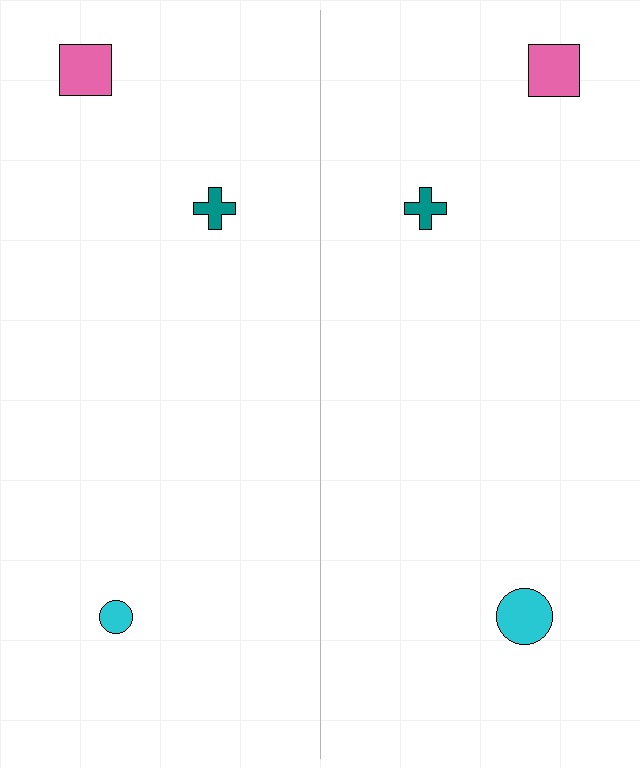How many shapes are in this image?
There are 6 shapes in this image.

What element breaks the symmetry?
The cyan circle on the right side has a different size than its mirror counterpart.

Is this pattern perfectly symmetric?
No, the pattern is not perfectly symmetric. The cyan circle on the right side has a different size than its mirror counterpart.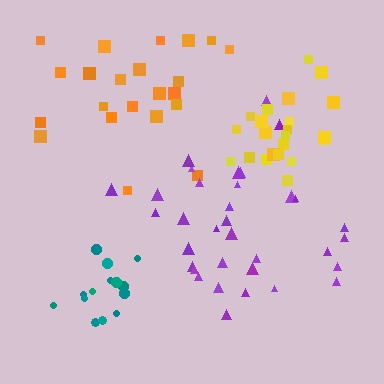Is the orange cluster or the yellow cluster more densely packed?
Yellow.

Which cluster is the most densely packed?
Yellow.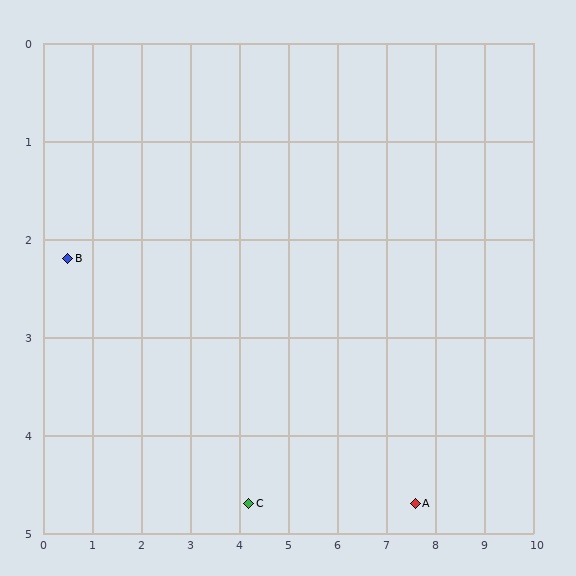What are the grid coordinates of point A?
Point A is at approximately (7.6, 4.7).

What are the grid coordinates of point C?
Point C is at approximately (4.2, 4.7).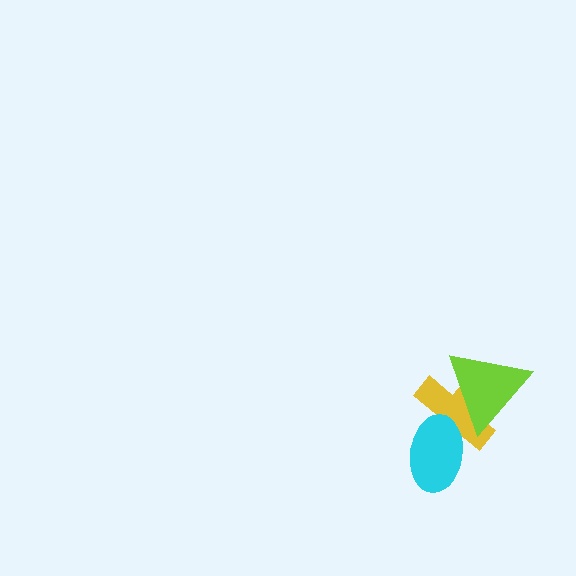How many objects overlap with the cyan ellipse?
1 object overlaps with the cyan ellipse.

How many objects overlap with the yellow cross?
2 objects overlap with the yellow cross.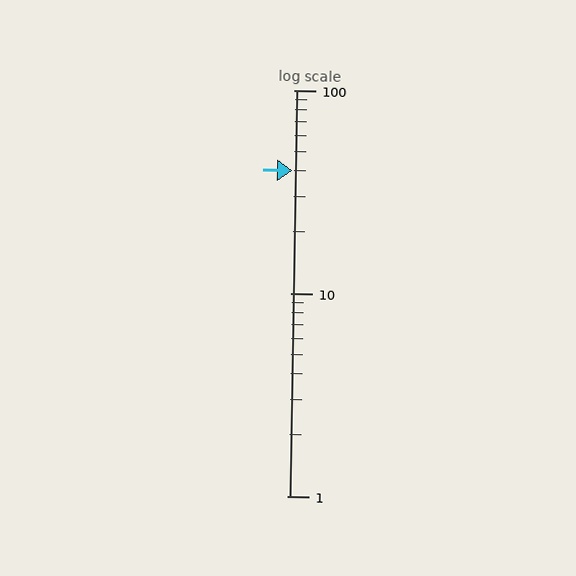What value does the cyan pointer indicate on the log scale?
The pointer indicates approximately 40.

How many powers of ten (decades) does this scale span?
The scale spans 2 decades, from 1 to 100.